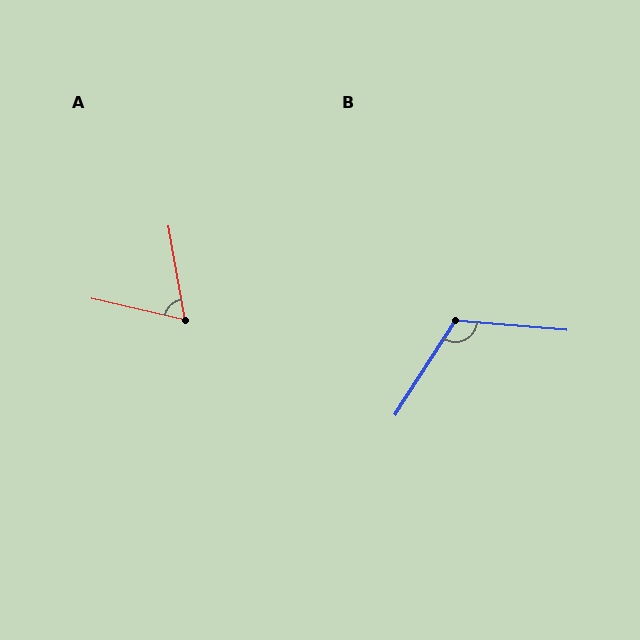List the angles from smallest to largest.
A (67°), B (118°).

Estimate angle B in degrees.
Approximately 118 degrees.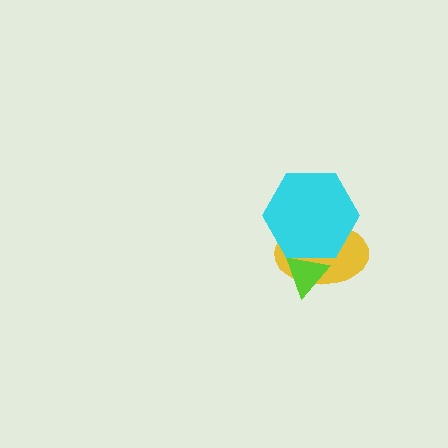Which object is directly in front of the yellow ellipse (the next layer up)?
The lime triangle is directly in front of the yellow ellipse.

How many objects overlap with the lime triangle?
2 objects overlap with the lime triangle.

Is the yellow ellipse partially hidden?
Yes, it is partially covered by another shape.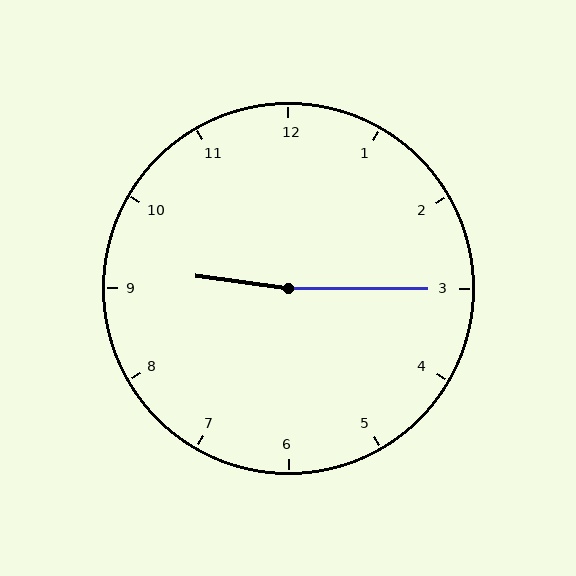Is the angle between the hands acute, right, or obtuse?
It is obtuse.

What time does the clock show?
9:15.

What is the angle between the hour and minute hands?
Approximately 172 degrees.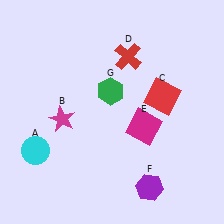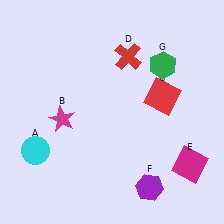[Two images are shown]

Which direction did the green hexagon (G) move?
The green hexagon (G) moved right.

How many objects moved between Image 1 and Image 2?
2 objects moved between the two images.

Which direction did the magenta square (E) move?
The magenta square (E) moved right.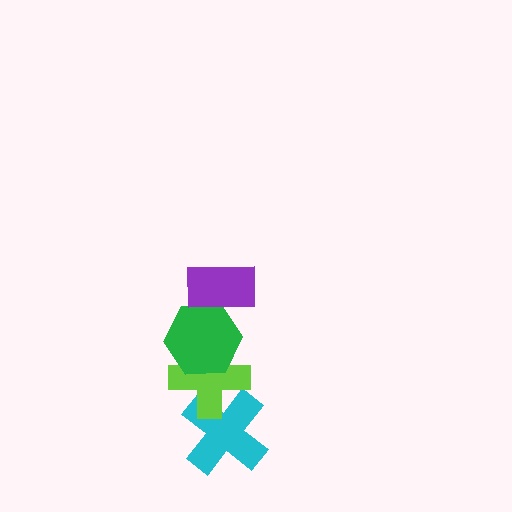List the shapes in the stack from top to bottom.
From top to bottom: the purple rectangle, the green hexagon, the lime cross, the cyan cross.